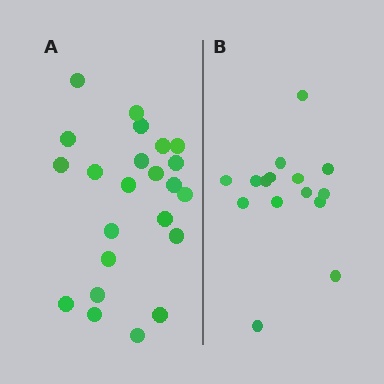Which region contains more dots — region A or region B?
Region A (the left region) has more dots.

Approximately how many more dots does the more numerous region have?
Region A has roughly 8 or so more dots than region B.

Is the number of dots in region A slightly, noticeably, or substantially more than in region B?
Region A has substantially more. The ratio is roughly 1.5 to 1.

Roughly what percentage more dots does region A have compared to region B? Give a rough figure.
About 55% more.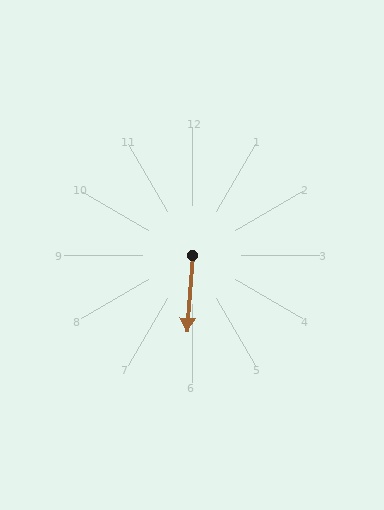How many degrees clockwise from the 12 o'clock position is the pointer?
Approximately 184 degrees.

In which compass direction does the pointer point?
South.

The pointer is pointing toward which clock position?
Roughly 6 o'clock.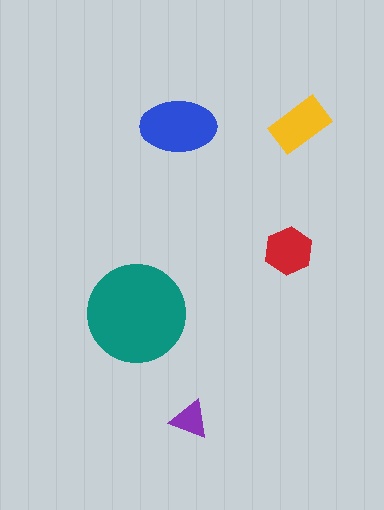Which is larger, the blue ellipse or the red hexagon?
The blue ellipse.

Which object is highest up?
The yellow rectangle is topmost.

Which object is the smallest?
The purple triangle.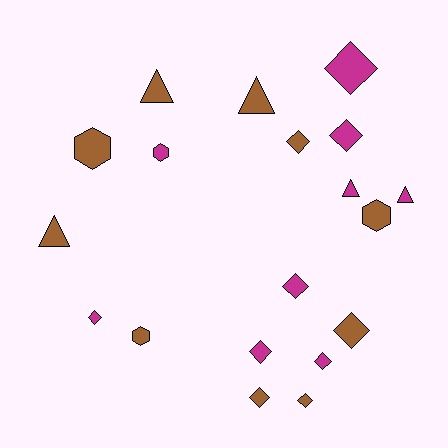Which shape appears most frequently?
Diamond, with 10 objects.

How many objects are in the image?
There are 19 objects.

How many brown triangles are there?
There are 3 brown triangles.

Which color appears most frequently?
Brown, with 10 objects.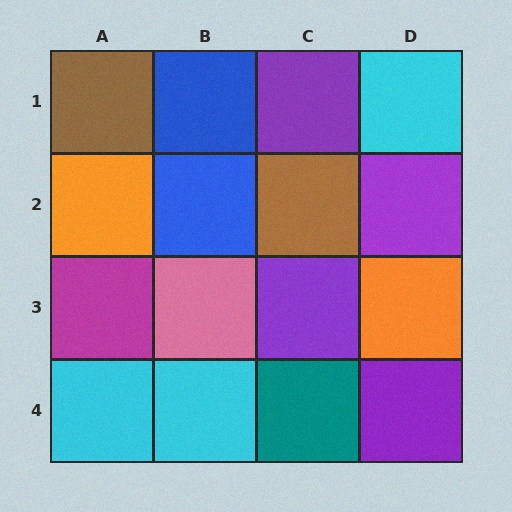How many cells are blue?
2 cells are blue.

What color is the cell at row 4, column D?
Purple.